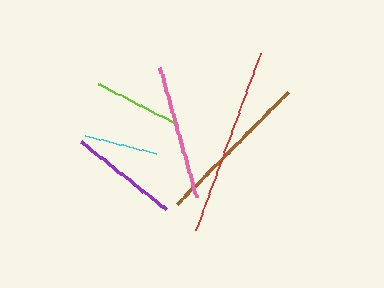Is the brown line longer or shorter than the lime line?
The brown line is longer than the lime line.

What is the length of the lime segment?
The lime segment is approximately 90 pixels long.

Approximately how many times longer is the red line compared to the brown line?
The red line is approximately 1.2 times the length of the brown line.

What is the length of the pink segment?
The pink segment is approximately 135 pixels long.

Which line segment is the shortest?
The cyan line is the shortest at approximately 73 pixels.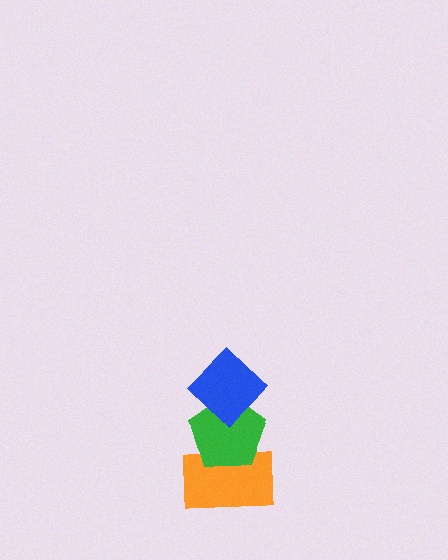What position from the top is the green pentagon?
The green pentagon is 2nd from the top.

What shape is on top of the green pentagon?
The blue diamond is on top of the green pentagon.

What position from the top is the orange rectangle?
The orange rectangle is 3rd from the top.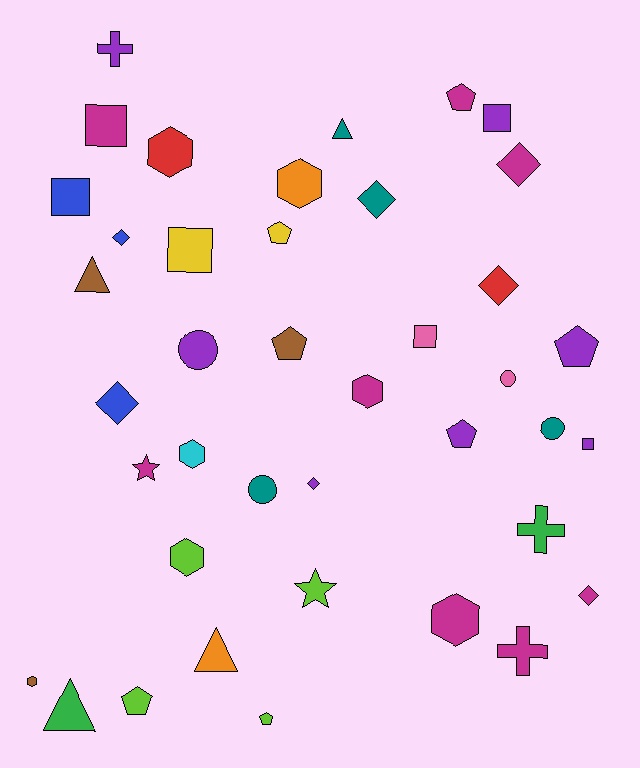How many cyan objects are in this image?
There is 1 cyan object.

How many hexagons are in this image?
There are 7 hexagons.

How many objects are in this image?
There are 40 objects.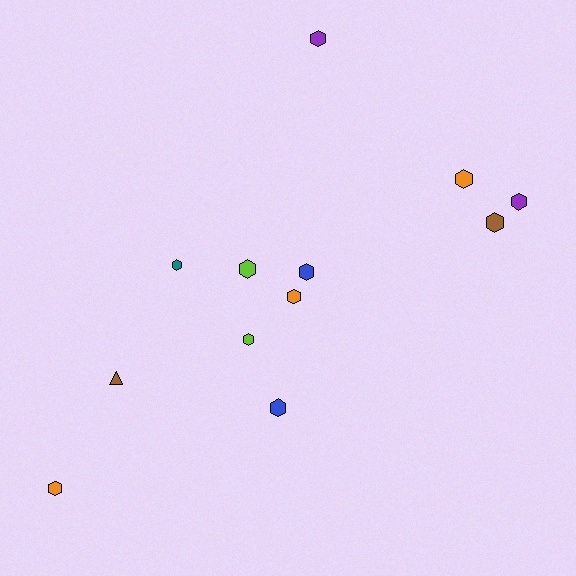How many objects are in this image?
There are 12 objects.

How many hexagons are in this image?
There are 11 hexagons.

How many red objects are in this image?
There are no red objects.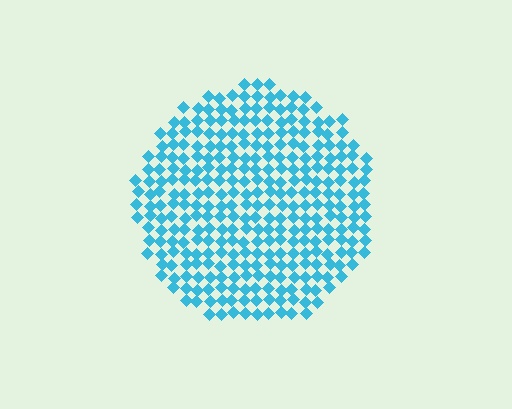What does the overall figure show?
The overall figure shows a circle.